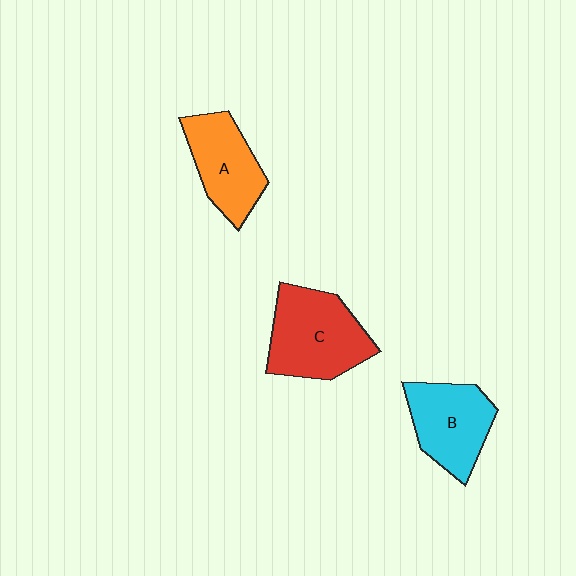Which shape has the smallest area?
Shape A (orange).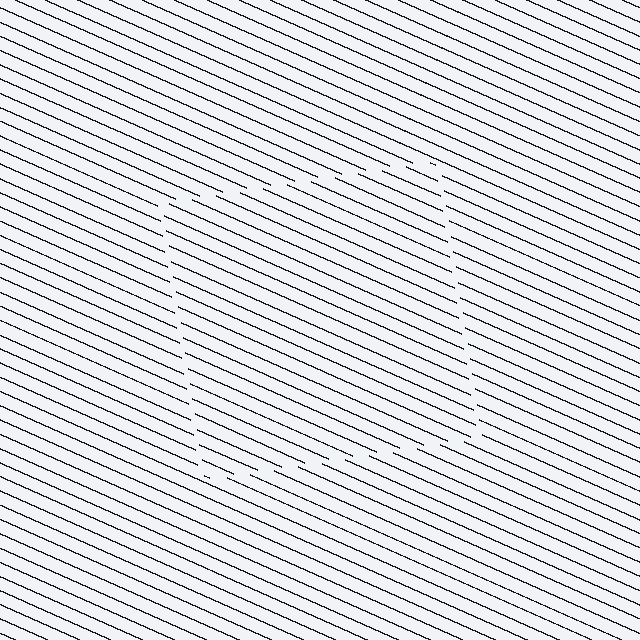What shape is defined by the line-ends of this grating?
An illusory square. The interior of the shape contains the same grating, shifted by half a period — the contour is defined by the phase discontinuity where line-ends from the inner and outer gratings abut.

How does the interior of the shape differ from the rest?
The interior of the shape contains the same grating, shifted by half a period — the contour is defined by the phase discontinuity where line-ends from the inner and outer gratings abut.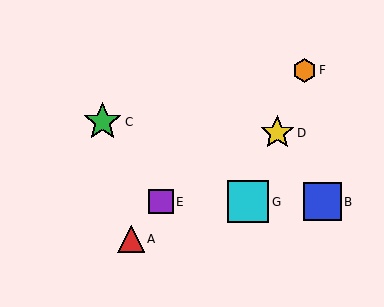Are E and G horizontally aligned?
Yes, both are at y≈202.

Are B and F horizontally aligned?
No, B is at y≈202 and F is at y≈70.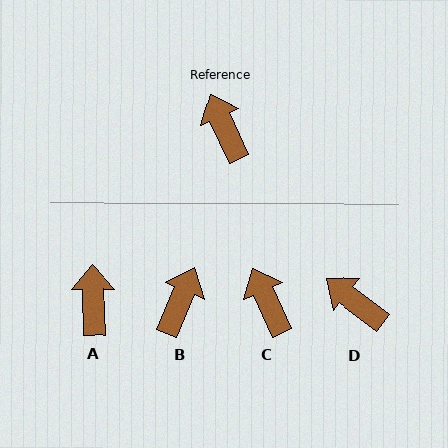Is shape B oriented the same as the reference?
No, it is off by about 48 degrees.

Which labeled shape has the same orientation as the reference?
C.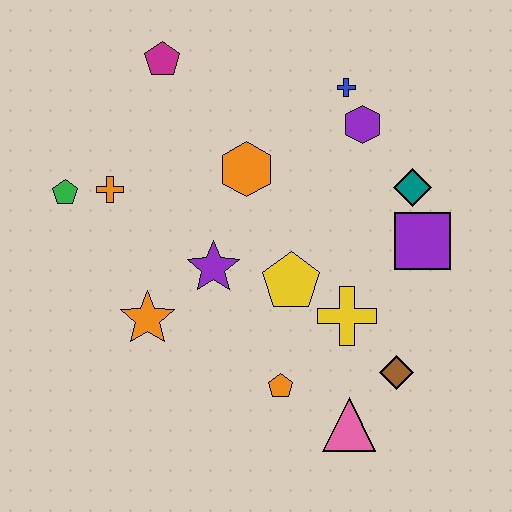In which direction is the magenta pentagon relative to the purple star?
The magenta pentagon is above the purple star.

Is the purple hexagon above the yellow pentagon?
Yes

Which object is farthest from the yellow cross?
The magenta pentagon is farthest from the yellow cross.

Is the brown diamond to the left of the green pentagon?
No